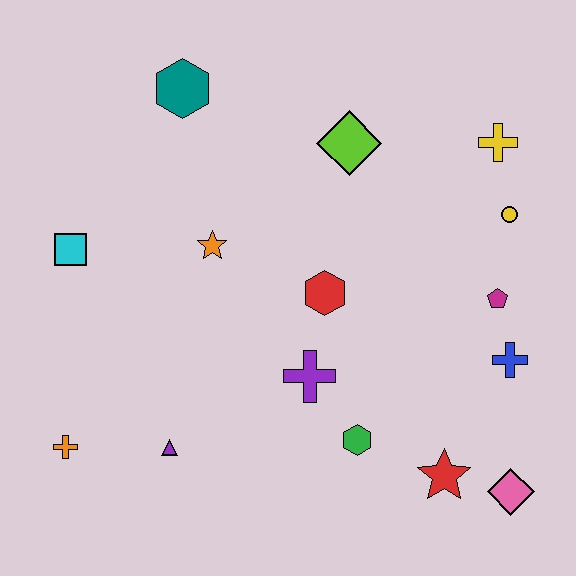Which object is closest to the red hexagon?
The purple cross is closest to the red hexagon.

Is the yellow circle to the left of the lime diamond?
No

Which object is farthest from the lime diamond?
The orange cross is farthest from the lime diamond.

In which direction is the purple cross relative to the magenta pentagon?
The purple cross is to the left of the magenta pentagon.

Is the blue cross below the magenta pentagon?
Yes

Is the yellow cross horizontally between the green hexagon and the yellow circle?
Yes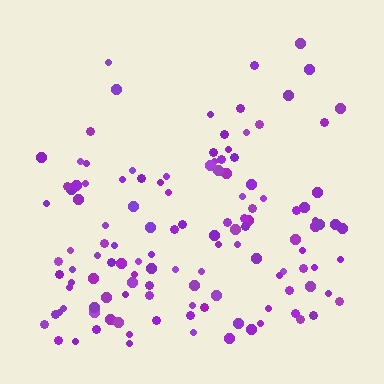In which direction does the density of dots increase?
From top to bottom, with the bottom side densest.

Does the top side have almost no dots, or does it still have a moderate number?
Still a moderate number, just noticeably fewer than the bottom.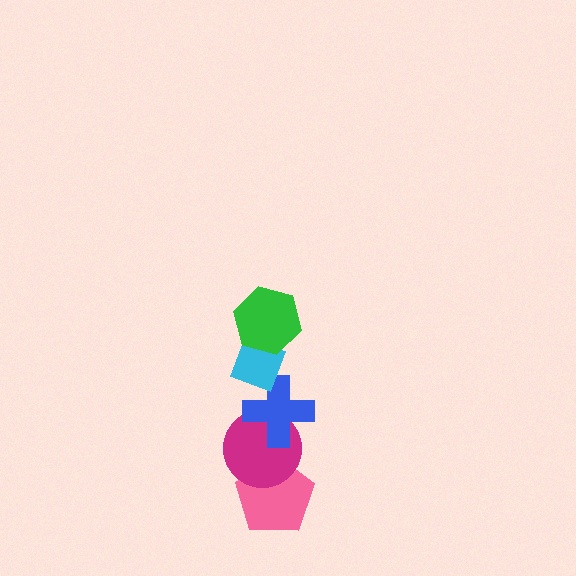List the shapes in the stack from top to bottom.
From top to bottom: the green hexagon, the cyan diamond, the blue cross, the magenta circle, the pink pentagon.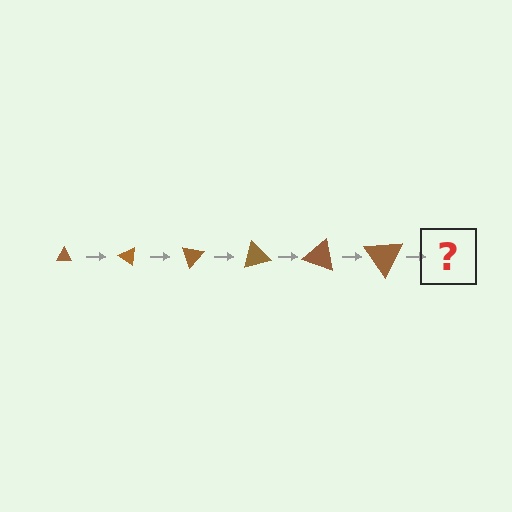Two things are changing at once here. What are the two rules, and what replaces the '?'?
The two rules are that the triangle grows larger each step and it rotates 35 degrees each step. The '?' should be a triangle, larger than the previous one and rotated 210 degrees from the start.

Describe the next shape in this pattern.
It should be a triangle, larger than the previous one and rotated 210 degrees from the start.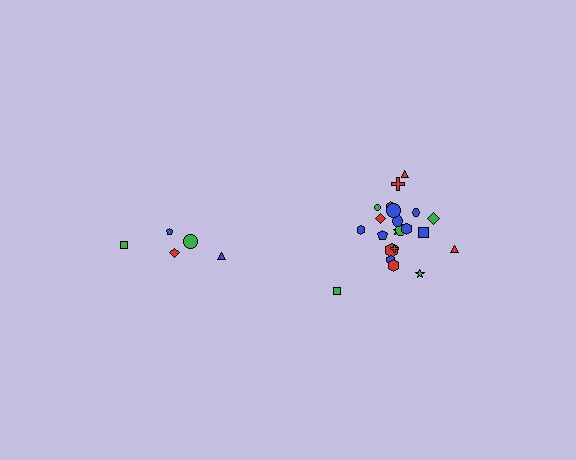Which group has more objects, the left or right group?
The right group.